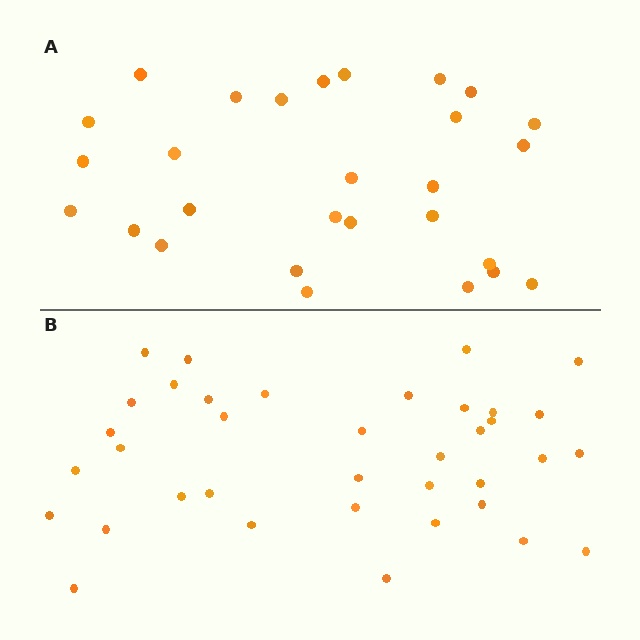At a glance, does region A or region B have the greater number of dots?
Region B (the bottom region) has more dots.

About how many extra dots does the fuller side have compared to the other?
Region B has roughly 8 or so more dots than region A.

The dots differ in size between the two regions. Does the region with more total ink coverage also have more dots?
No. Region A has more total ink coverage because its dots are larger, but region B actually contains more individual dots. Total area can be misleading — the number of items is what matters here.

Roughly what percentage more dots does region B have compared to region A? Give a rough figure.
About 30% more.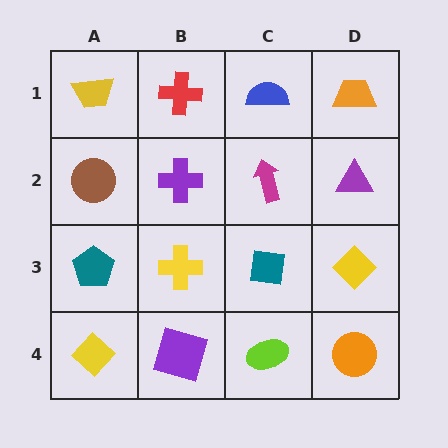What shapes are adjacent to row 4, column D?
A yellow diamond (row 3, column D), a lime ellipse (row 4, column C).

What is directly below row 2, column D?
A yellow diamond.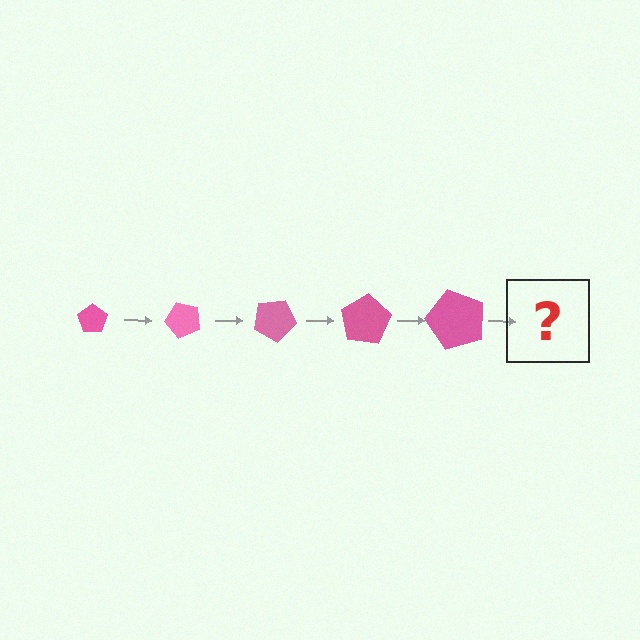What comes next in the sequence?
The next element should be a pentagon, larger than the previous one and rotated 250 degrees from the start.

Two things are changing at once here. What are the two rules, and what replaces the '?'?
The two rules are that the pentagon grows larger each step and it rotates 50 degrees each step. The '?' should be a pentagon, larger than the previous one and rotated 250 degrees from the start.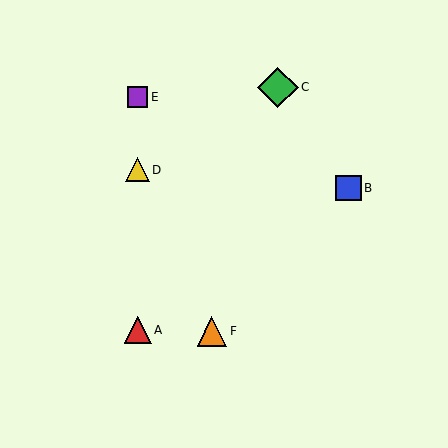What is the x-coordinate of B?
Object B is at x≈348.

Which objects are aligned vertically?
Objects A, D, E are aligned vertically.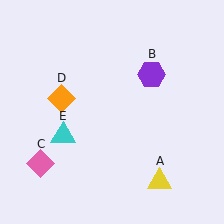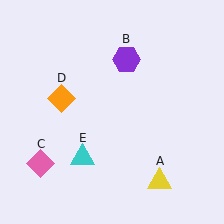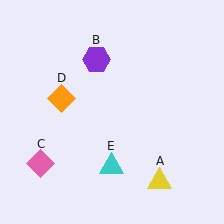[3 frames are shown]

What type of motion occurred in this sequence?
The purple hexagon (object B), cyan triangle (object E) rotated counterclockwise around the center of the scene.